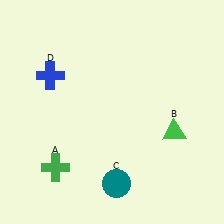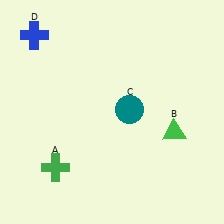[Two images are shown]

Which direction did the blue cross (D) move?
The blue cross (D) moved up.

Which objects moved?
The objects that moved are: the teal circle (C), the blue cross (D).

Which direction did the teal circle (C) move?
The teal circle (C) moved up.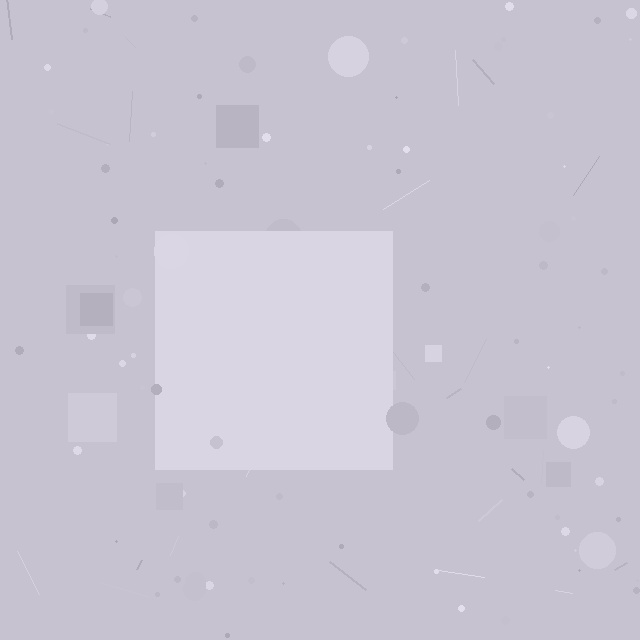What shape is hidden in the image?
A square is hidden in the image.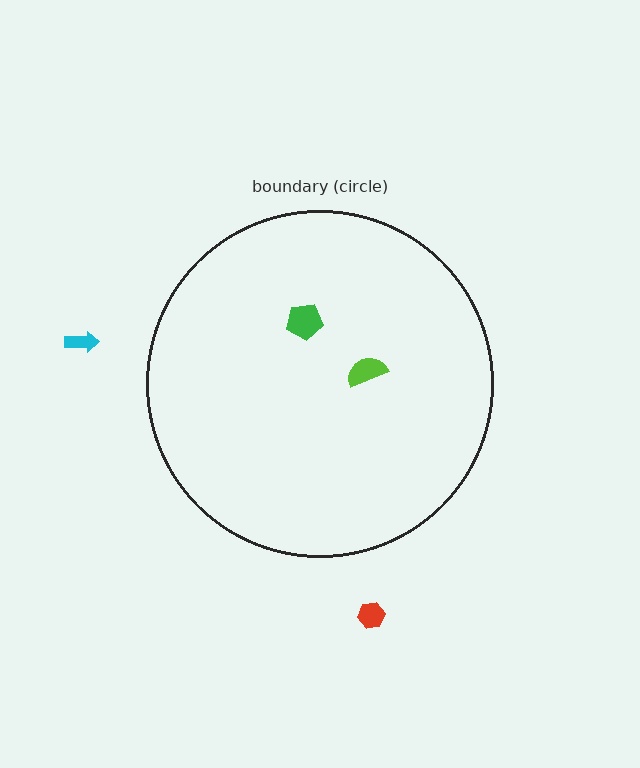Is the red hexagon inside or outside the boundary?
Outside.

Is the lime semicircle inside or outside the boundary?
Inside.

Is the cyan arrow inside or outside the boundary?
Outside.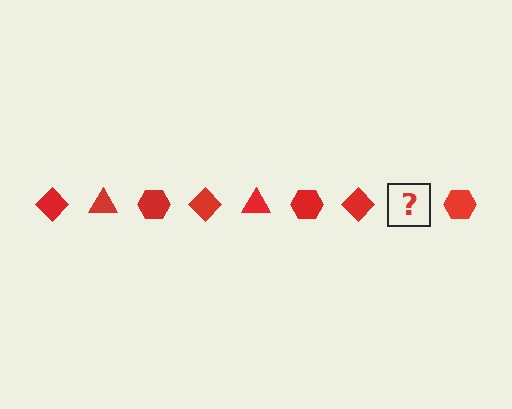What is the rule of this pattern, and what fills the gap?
The rule is that the pattern cycles through diamond, triangle, hexagon shapes in red. The gap should be filled with a red triangle.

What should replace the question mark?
The question mark should be replaced with a red triangle.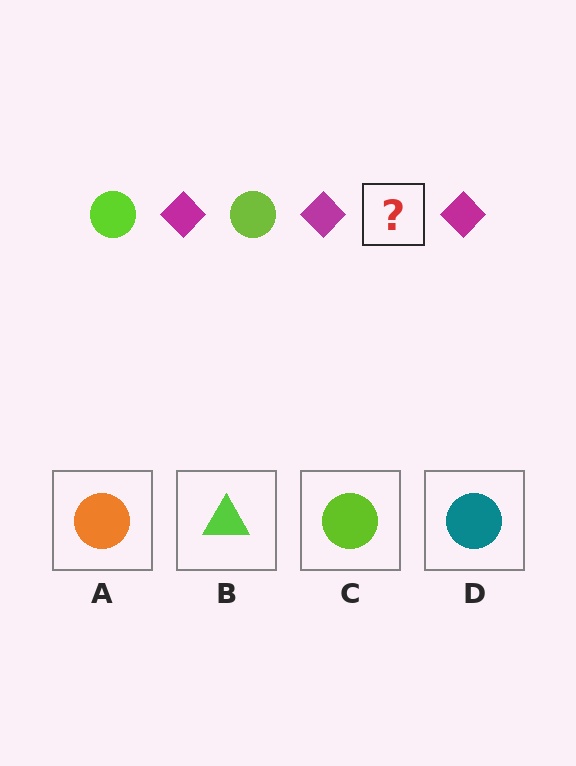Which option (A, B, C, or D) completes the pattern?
C.